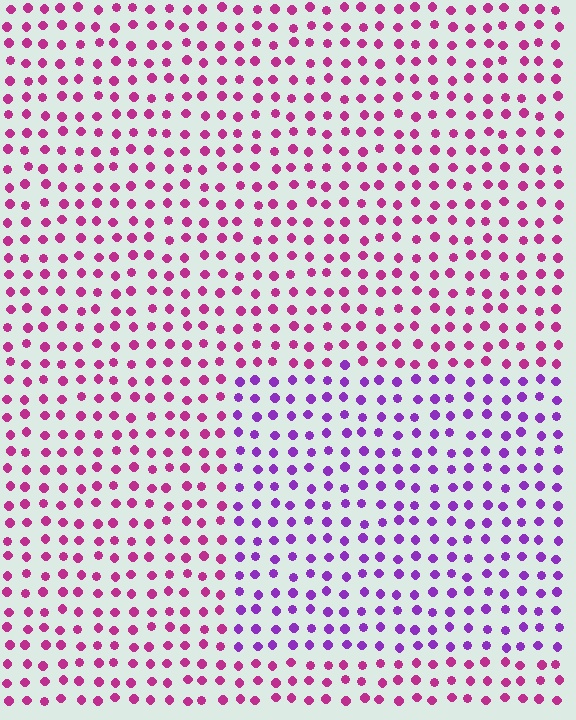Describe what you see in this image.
The image is filled with small magenta elements in a uniform arrangement. A rectangle-shaped region is visible where the elements are tinted to a slightly different hue, forming a subtle color boundary.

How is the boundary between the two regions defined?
The boundary is defined purely by a slight shift in hue (about 40 degrees). Spacing, size, and orientation are identical on both sides.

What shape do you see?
I see a rectangle.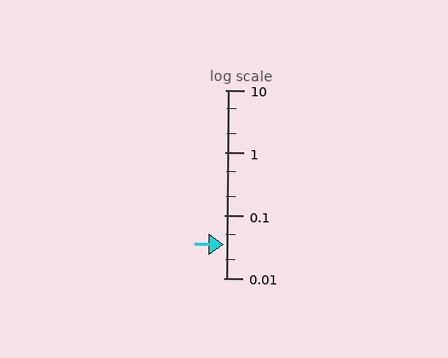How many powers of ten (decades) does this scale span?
The scale spans 3 decades, from 0.01 to 10.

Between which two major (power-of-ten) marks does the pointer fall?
The pointer is between 0.01 and 0.1.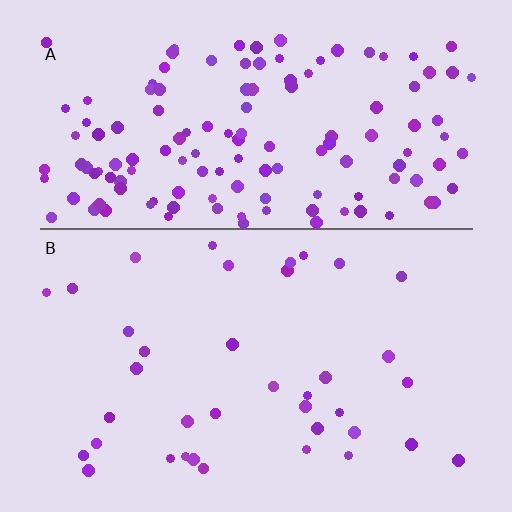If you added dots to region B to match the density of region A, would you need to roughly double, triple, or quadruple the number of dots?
Approximately quadruple.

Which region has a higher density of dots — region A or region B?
A (the top).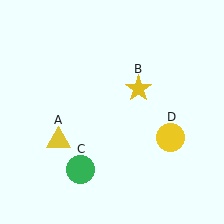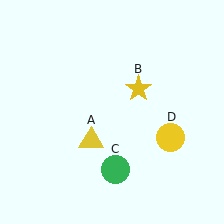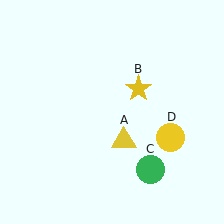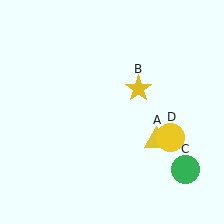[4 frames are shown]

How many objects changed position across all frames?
2 objects changed position: yellow triangle (object A), green circle (object C).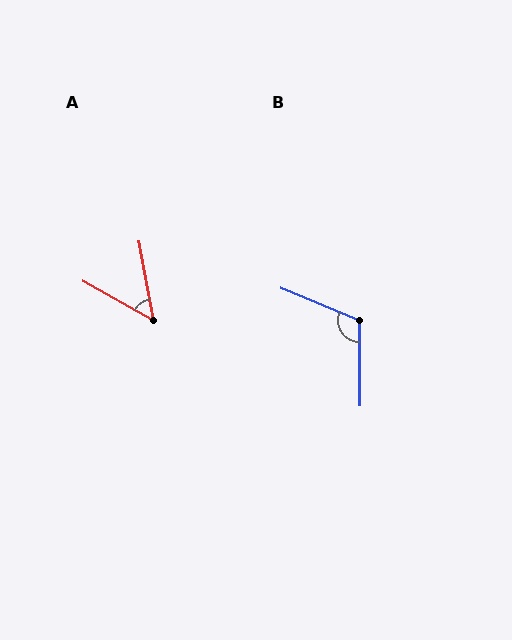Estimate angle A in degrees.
Approximately 51 degrees.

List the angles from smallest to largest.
A (51°), B (113°).